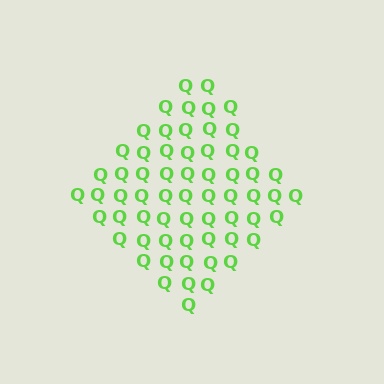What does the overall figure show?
The overall figure shows a diamond.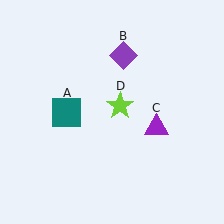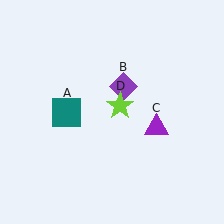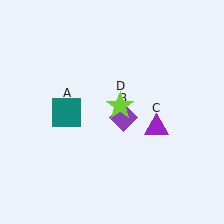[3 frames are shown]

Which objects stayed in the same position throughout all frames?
Teal square (object A) and purple triangle (object C) and lime star (object D) remained stationary.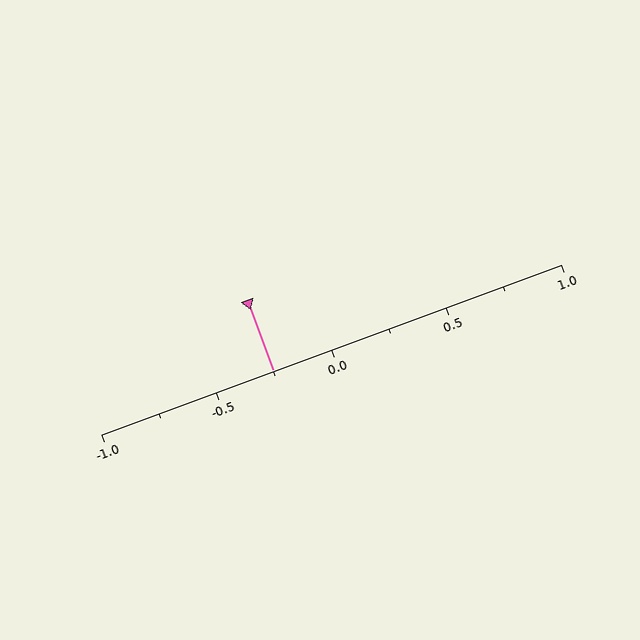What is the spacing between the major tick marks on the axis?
The major ticks are spaced 0.5 apart.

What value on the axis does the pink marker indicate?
The marker indicates approximately -0.25.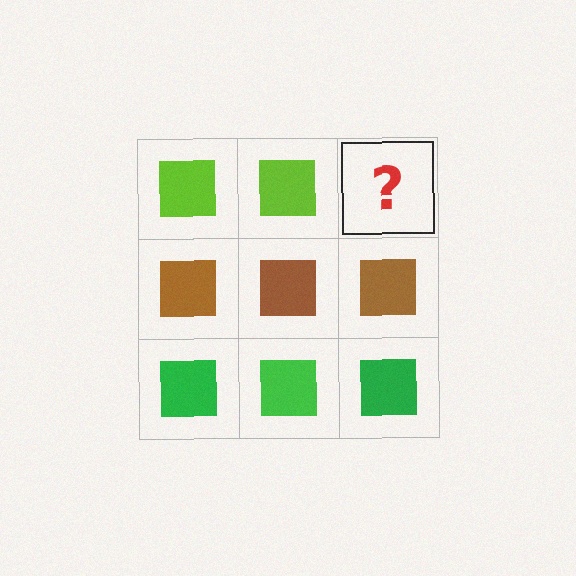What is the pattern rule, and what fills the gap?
The rule is that each row has a consistent color. The gap should be filled with a lime square.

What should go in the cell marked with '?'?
The missing cell should contain a lime square.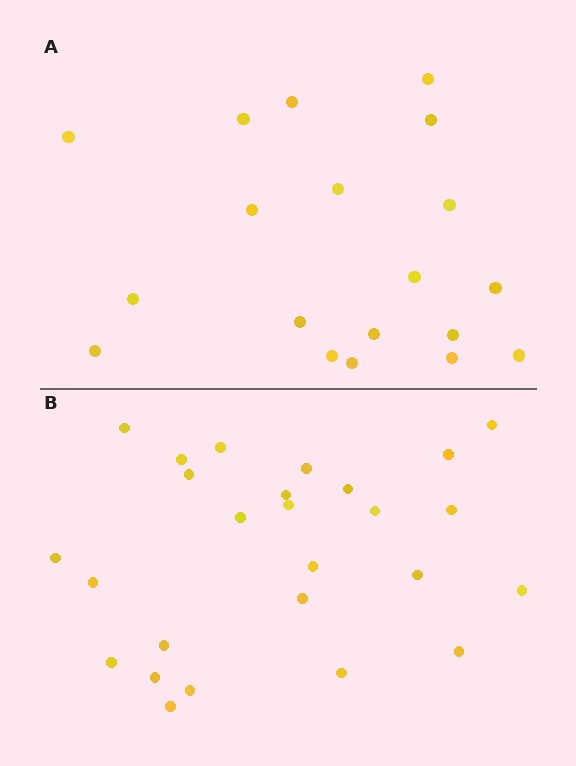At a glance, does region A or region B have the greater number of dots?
Region B (the bottom region) has more dots.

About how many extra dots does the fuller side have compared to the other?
Region B has roughly 8 or so more dots than region A.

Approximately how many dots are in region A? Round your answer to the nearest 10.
About 20 dots. (The exact count is 19, which rounds to 20.)